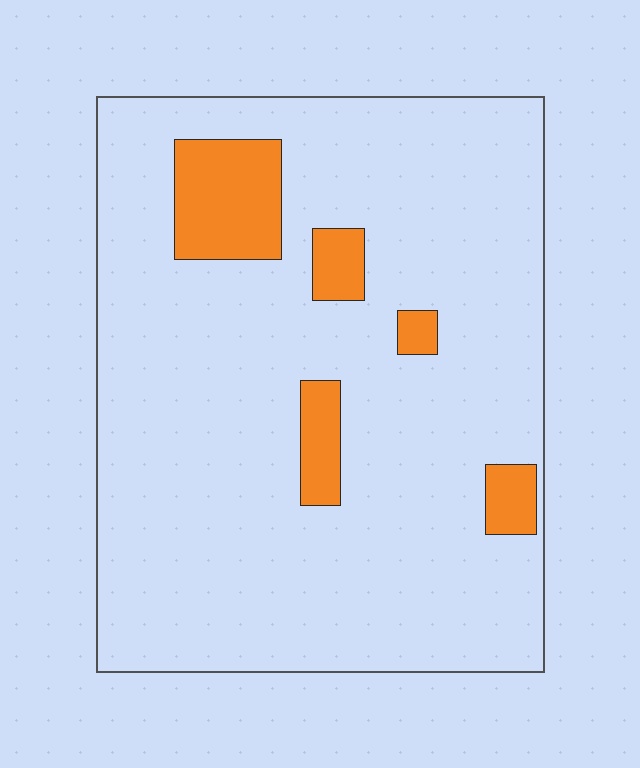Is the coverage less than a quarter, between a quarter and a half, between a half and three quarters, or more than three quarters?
Less than a quarter.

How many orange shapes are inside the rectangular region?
5.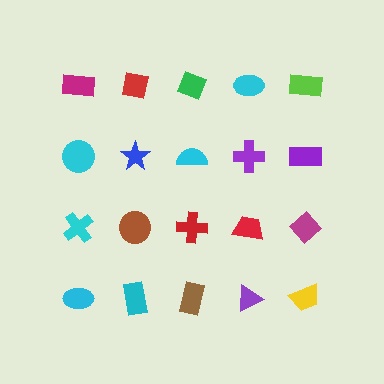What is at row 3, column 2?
A brown circle.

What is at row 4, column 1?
A cyan ellipse.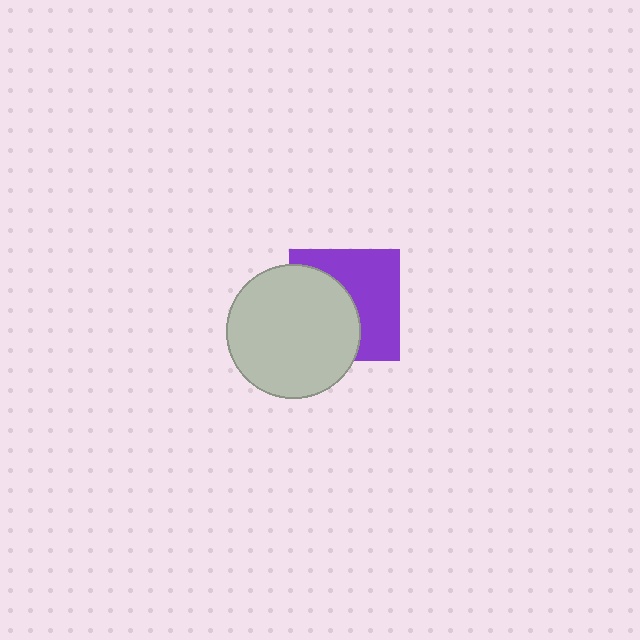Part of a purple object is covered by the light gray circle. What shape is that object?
It is a square.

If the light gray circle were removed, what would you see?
You would see the complete purple square.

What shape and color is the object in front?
The object in front is a light gray circle.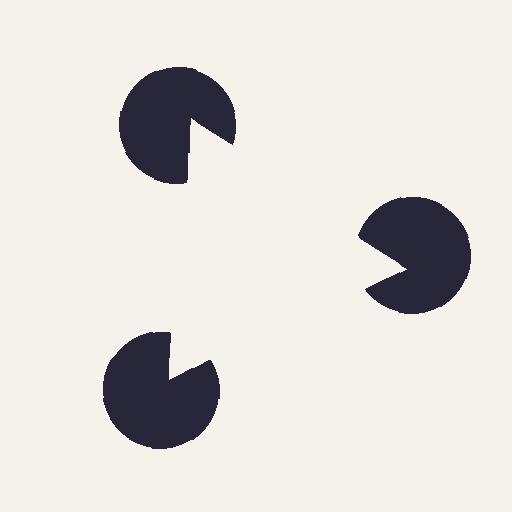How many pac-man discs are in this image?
There are 3 — one at each vertex of the illusory triangle.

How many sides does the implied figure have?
3 sides.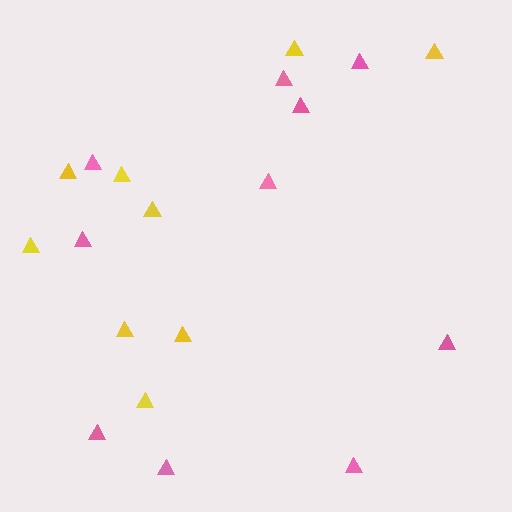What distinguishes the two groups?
There are 2 groups: one group of pink triangles (10) and one group of yellow triangles (9).